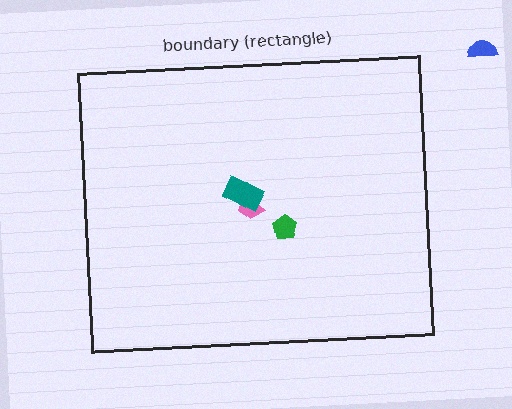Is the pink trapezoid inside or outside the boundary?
Inside.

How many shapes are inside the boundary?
3 inside, 1 outside.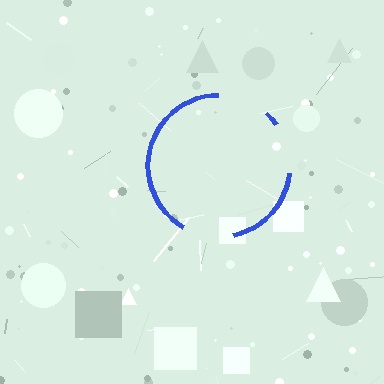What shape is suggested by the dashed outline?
The dashed outline suggests a circle.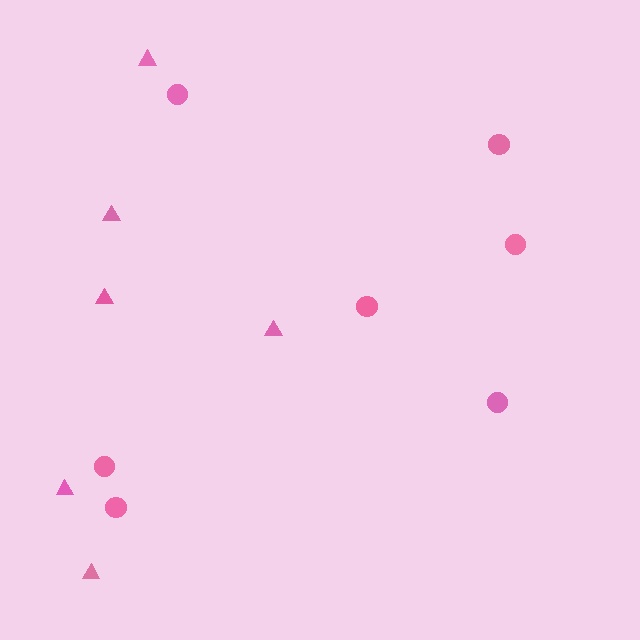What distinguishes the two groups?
There are 2 groups: one group of triangles (6) and one group of circles (7).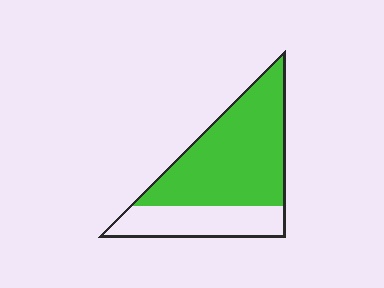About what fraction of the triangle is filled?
About two thirds (2/3).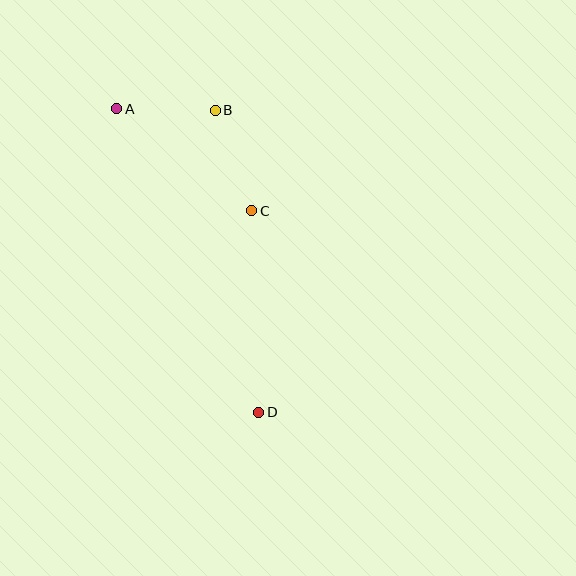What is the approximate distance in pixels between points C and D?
The distance between C and D is approximately 202 pixels.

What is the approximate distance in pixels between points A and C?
The distance between A and C is approximately 169 pixels.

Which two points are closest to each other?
Points A and B are closest to each other.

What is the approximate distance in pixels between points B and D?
The distance between B and D is approximately 305 pixels.